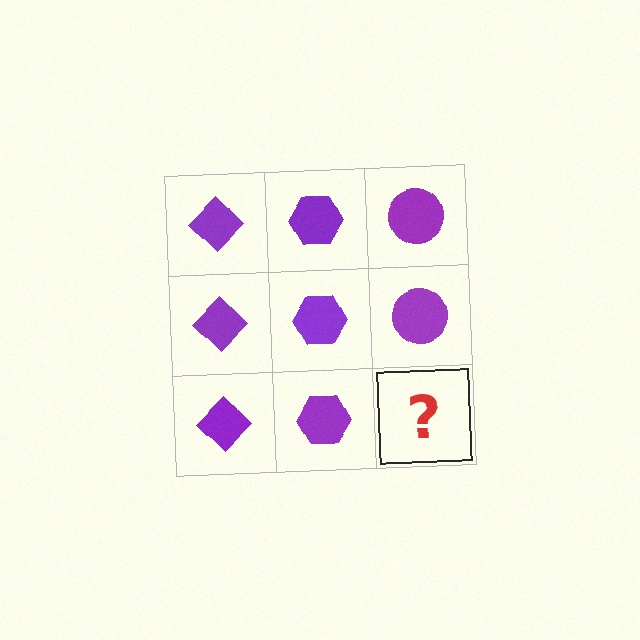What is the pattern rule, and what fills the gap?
The rule is that each column has a consistent shape. The gap should be filled with a purple circle.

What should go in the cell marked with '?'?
The missing cell should contain a purple circle.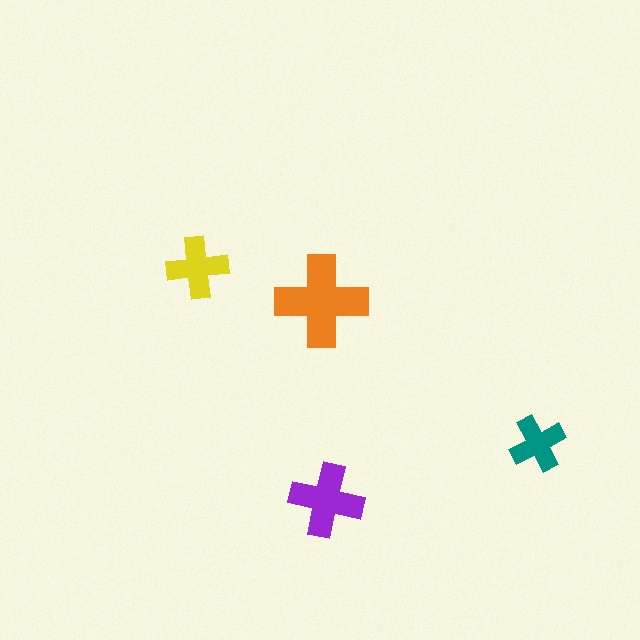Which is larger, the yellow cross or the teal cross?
The yellow one.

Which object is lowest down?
The purple cross is bottommost.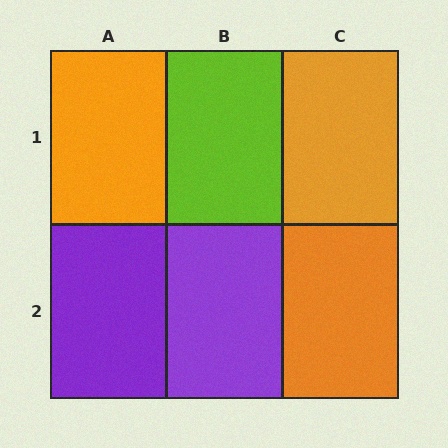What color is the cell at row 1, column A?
Orange.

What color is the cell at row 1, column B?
Lime.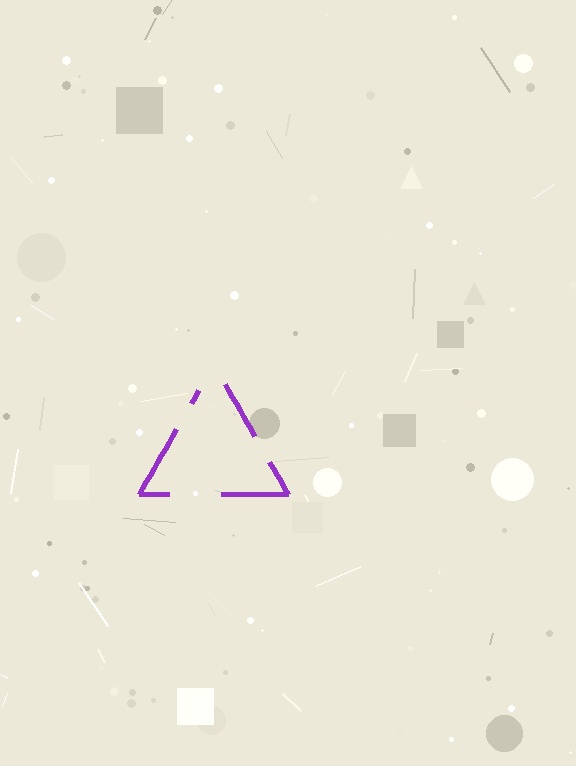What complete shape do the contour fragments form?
The contour fragments form a triangle.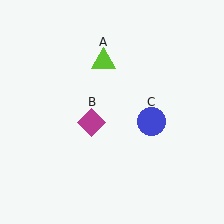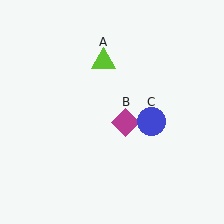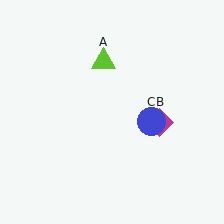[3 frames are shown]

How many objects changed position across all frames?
1 object changed position: magenta diamond (object B).